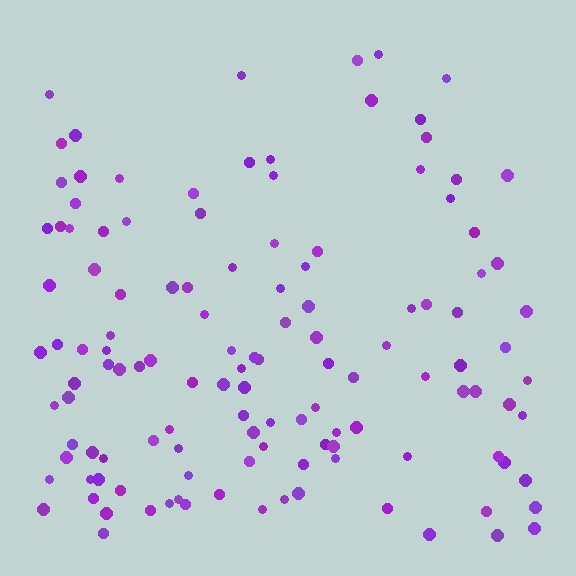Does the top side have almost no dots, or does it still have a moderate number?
Still a moderate number, just noticeably fewer than the bottom.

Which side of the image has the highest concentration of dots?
The bottom.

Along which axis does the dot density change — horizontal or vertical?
Vertical.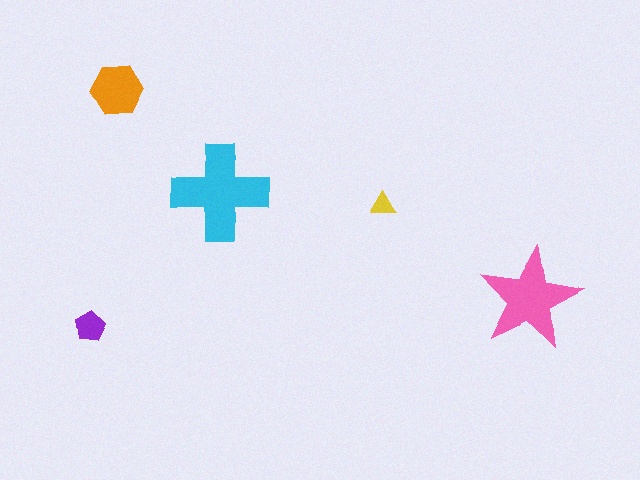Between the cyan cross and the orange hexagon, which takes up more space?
The cyan cross.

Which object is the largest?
The cyan cross.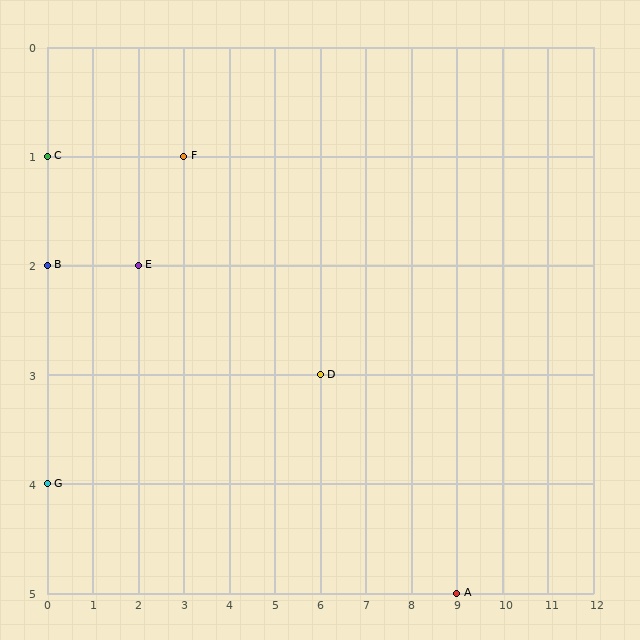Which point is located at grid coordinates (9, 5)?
Point A is at (9, 5).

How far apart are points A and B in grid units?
Points A and B are 9 columns and 3 rows apart (about 9.5 grid units diagonally).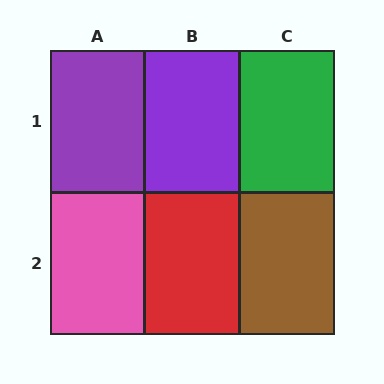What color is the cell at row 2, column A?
Pink.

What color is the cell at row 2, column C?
Brown.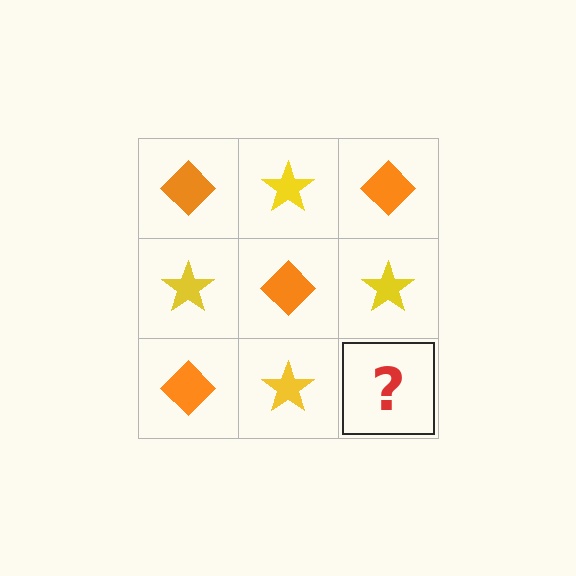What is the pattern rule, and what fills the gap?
The rule is that it alternates orange diamond and yellow star in a checkerboard pattern. The gap should be filled with an orange diamond.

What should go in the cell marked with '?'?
The missing cell should contain an orange diamond.